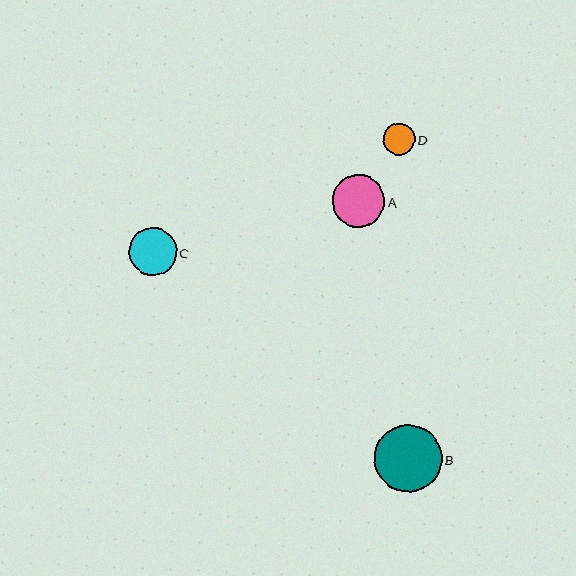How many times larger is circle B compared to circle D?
Circle B is approximately 2.2 times the size of circle D.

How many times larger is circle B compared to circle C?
Circle B is approximately 1.4 times the size of circle C.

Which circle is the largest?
Circle B is the largest with a size of approximately 67 pixels.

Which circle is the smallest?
Circle D is the smallest with a size of approximately 31 pixels.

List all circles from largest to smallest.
From largest to smallest: B, A, C, D.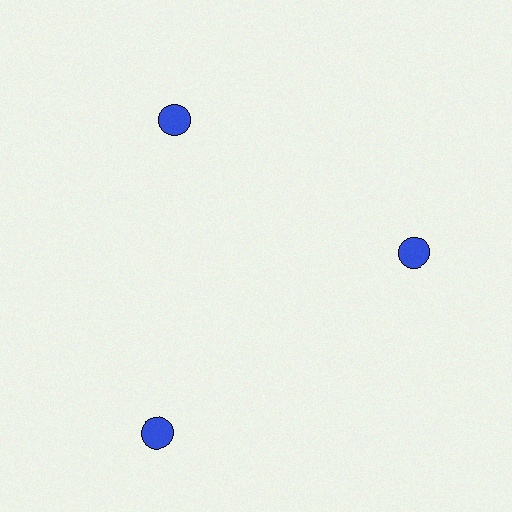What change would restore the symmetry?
The symmetry would be restored by moving it inward, back onto the ring so that all 3 circles sit at equal angles and equal distance from the center.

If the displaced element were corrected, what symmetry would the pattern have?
It would have 3-fold rotational symmetry — the pattern would map onto itself every 120 degrees.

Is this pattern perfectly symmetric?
No. The 3 blue circles are arranged in a ring, but one element near the 7 o'clock position is pushed outward from the center, breaking the 3-fold rotational symmetry.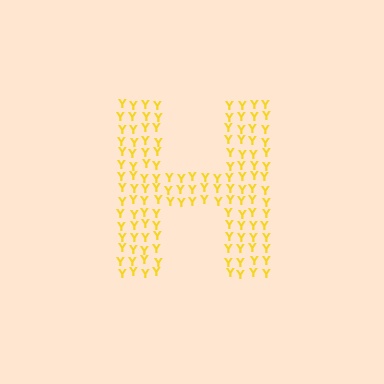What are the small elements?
The small elements are letter Y's.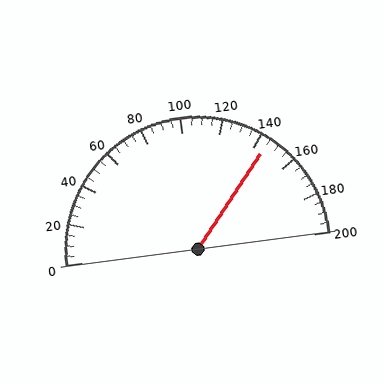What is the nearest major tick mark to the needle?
The nearest major tick mark is 140.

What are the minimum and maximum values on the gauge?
The gauge ranges from 0 to 200.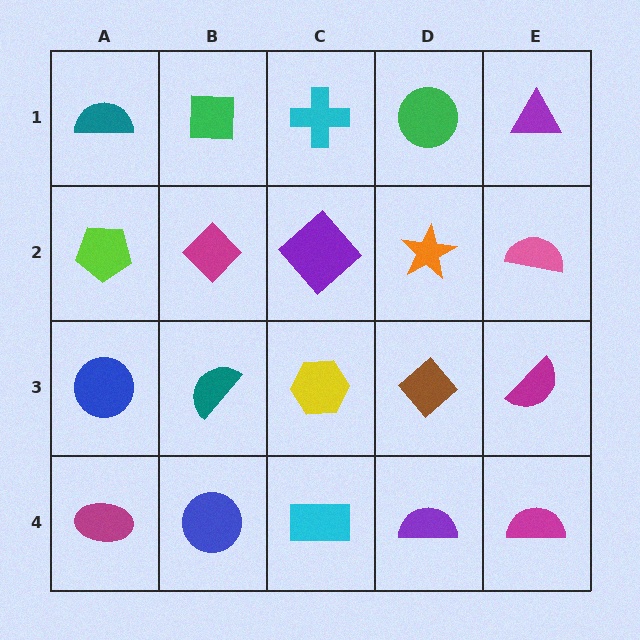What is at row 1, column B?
A green square.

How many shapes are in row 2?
5 shapes.